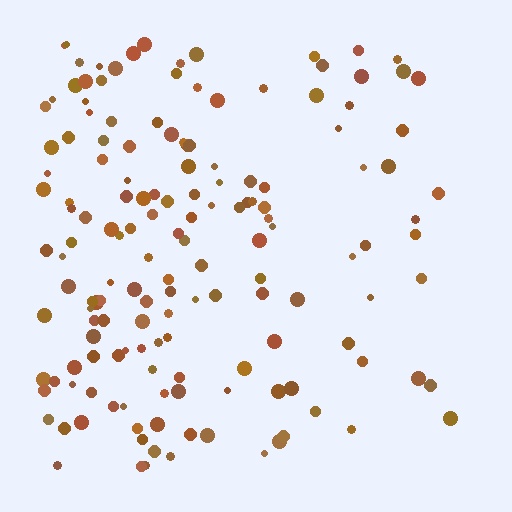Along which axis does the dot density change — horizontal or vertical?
Horizontal.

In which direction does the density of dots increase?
From right to left, with the left side densest.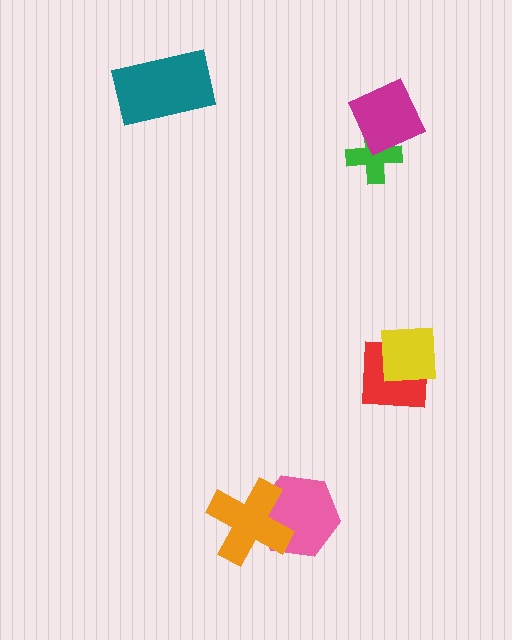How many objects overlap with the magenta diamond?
1 object overlaps with the magenta diamond.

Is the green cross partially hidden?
Yes, it is partially covered by another shape.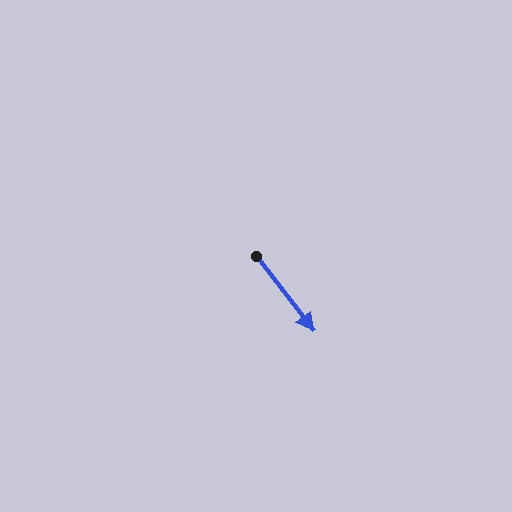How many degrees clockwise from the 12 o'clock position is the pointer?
Approximately 143 degrees.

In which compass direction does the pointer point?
Southeast.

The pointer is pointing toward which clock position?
Roughly 5 o'clock.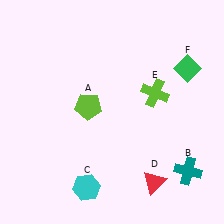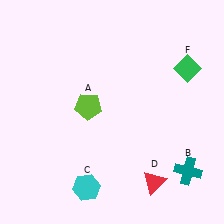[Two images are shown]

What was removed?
The lime cross (E) was removed in Image 2.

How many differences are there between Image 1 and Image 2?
There is 1 difference between the two images.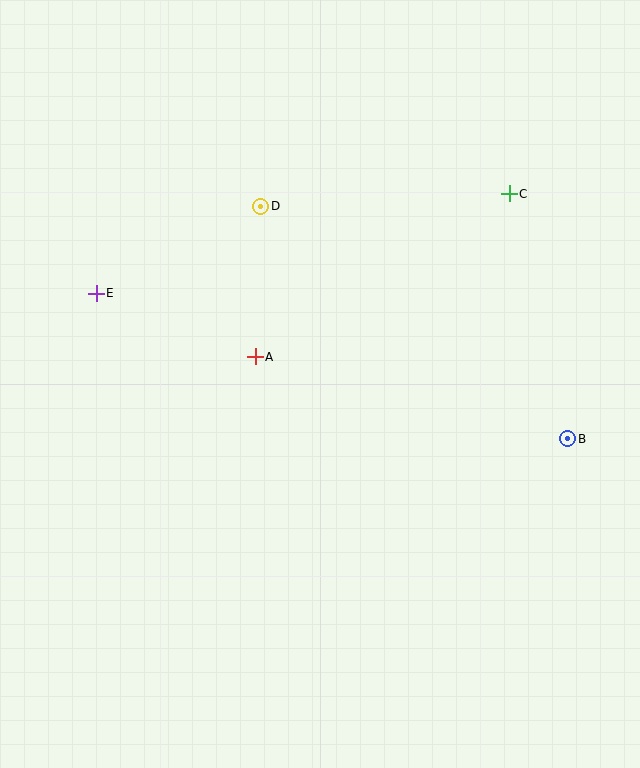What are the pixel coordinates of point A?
Point A is at (255, 357).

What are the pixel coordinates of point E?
Point E is at (96, 293).